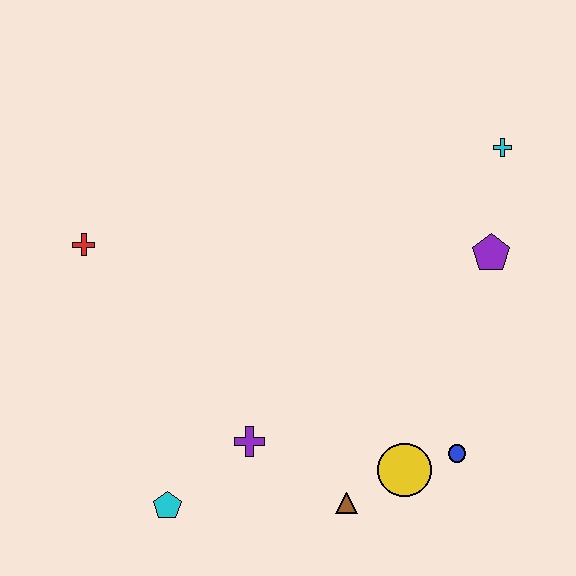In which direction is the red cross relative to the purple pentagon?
The red cross is to the left of the purple pentagon.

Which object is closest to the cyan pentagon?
The purple cross is closest to the cyan pentagon.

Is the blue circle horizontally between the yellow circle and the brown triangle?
No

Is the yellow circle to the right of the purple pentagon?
No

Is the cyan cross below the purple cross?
No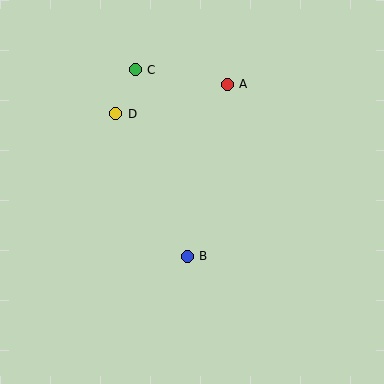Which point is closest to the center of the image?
Point B at (187, 256) is closest to the center.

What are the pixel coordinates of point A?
Point A is at (227, 84).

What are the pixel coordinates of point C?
Point C is at (135, 70).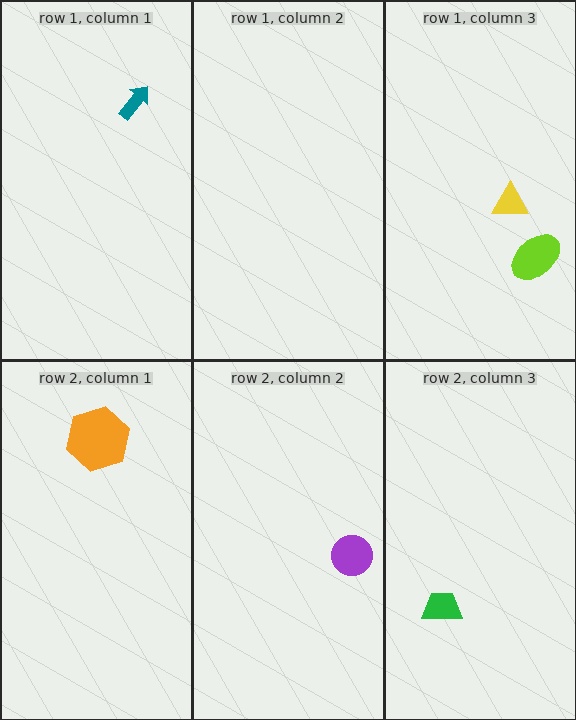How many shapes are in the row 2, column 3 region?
1.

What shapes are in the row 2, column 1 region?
The orange hexagon.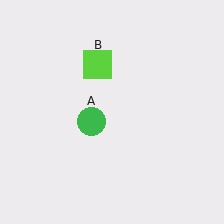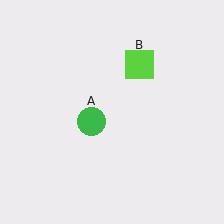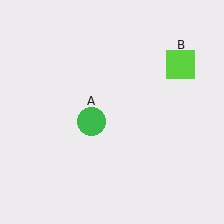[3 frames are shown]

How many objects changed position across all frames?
1 object changed position: lime square (object B).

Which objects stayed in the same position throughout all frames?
Green circle (object A) remained stationary.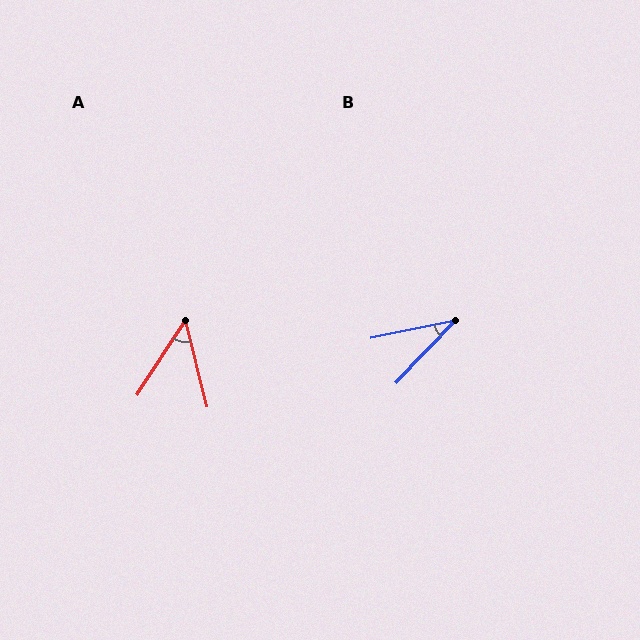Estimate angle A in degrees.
Approximately 47 degrees.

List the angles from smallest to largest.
B (35°), A (47°).